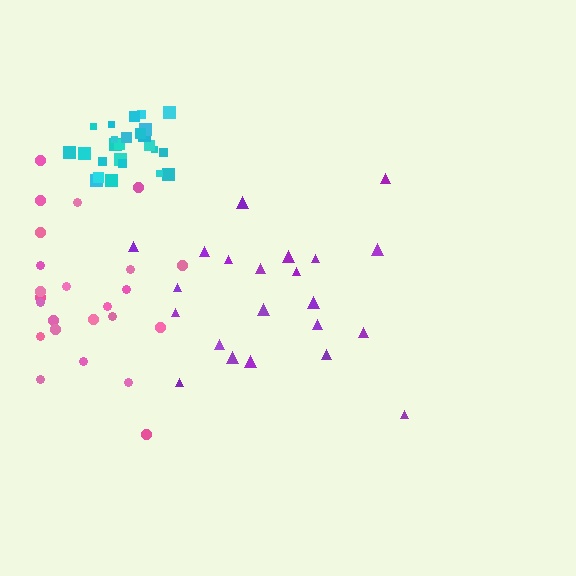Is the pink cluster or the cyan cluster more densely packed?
Cyan.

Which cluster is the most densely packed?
Cyan.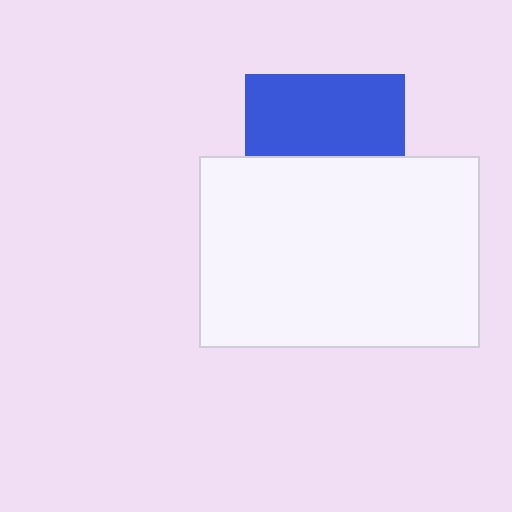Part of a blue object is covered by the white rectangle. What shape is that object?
It is a square.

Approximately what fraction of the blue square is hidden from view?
Roughly 49% of the blue square is hidden behind the white rectangle.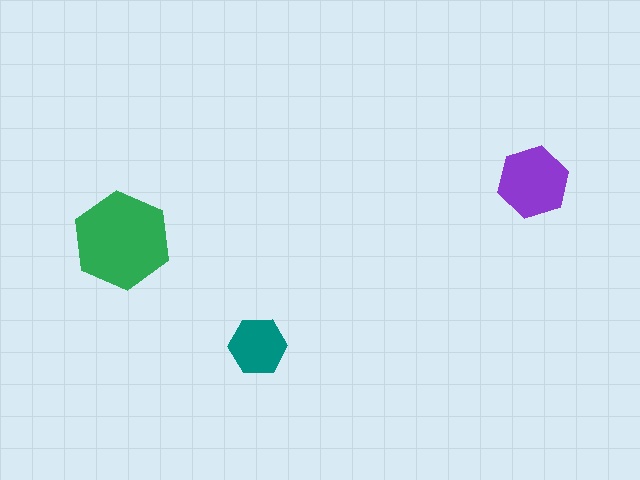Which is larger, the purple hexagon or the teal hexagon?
The purple one.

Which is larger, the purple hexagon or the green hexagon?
The green one.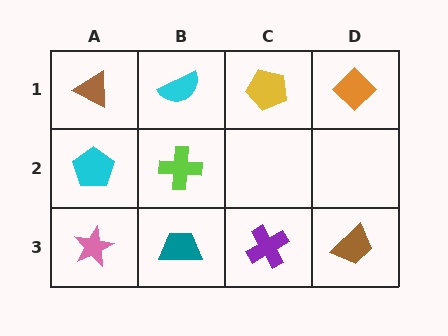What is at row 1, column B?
A cyan semicircle.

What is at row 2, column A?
A cyan pentagon.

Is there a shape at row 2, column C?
No, that cell is empty.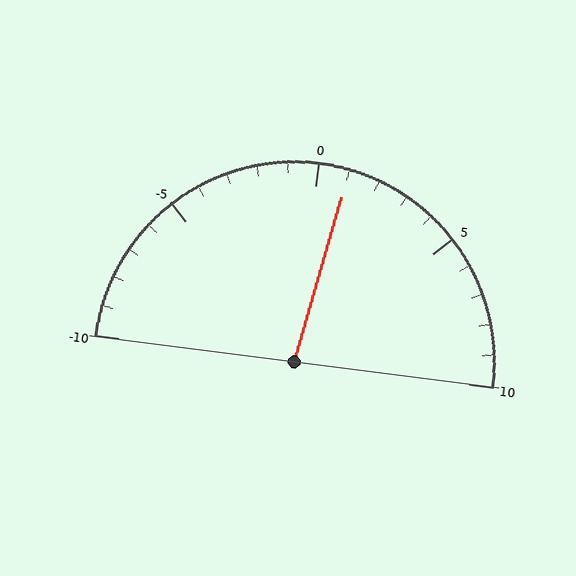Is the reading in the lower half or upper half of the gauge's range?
The reading is in the upper half of the range (-10 to 10).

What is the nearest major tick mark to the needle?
The nearest major tick mark is 0.